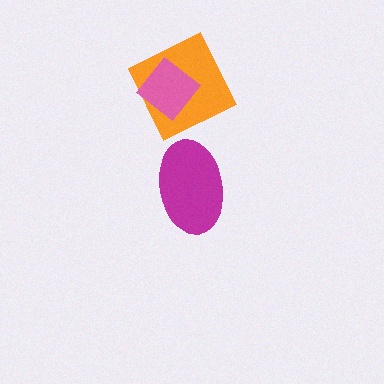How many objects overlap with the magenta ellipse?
0 objects overlap with the magenta ellipse.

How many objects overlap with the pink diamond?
1 object overlaps with the pink diamond.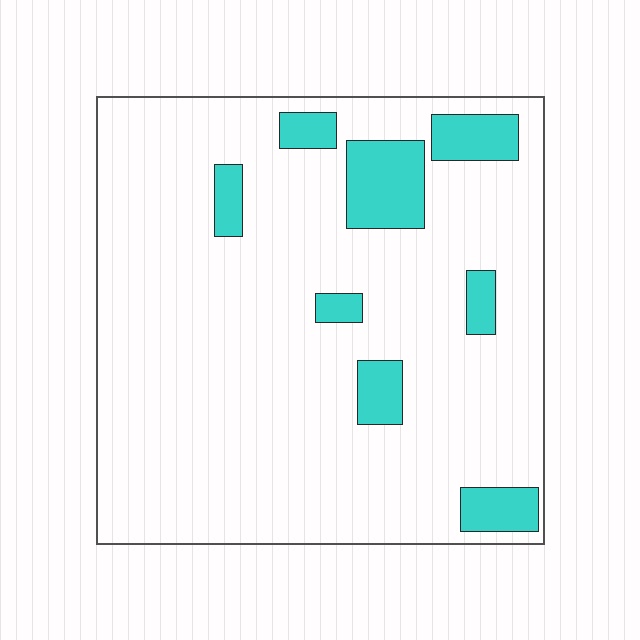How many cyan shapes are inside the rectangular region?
8.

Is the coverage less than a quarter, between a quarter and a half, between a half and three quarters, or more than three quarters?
Less than a quarter.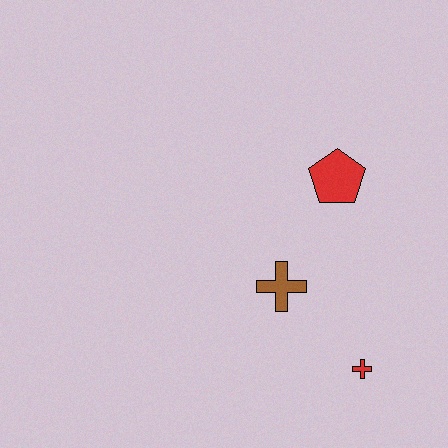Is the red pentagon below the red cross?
No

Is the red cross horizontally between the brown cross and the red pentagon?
No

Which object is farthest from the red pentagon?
The red cross is farthest from the red pentagon.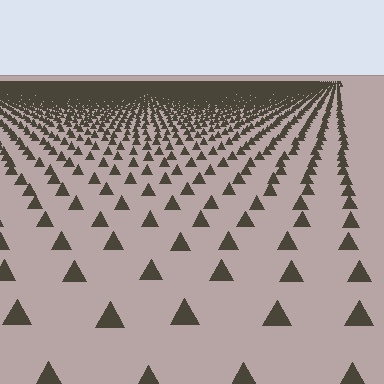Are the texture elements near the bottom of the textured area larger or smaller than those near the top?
Larger. Near the bottom, elements are closer to the viewer and appear at a bigger on-screen size.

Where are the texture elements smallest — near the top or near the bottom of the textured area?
Near the top.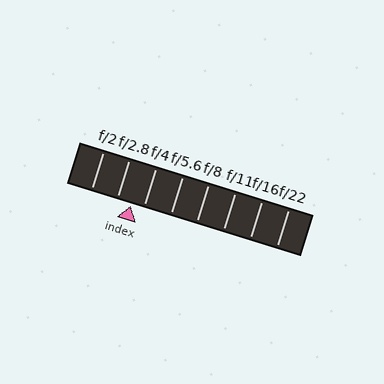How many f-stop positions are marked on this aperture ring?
There are 8 f-stop positions marked.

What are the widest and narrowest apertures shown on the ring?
The widest aperture shown is f/2 and the narrowest is f/22.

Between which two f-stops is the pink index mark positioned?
The index mark is between f/2.8 and f/4.